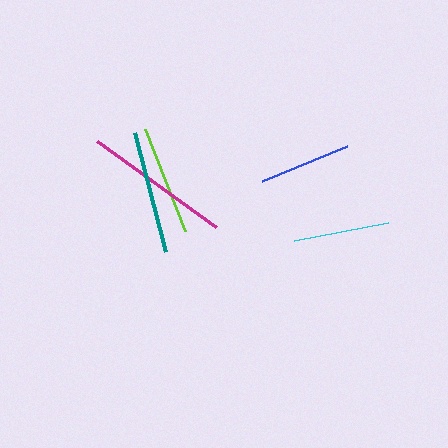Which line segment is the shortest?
The blue line is the shortest at approximately 92 pixels.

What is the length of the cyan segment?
The cyan segment is approximately 95 pixels long.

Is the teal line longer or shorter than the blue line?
The teal line is longer than the blue line.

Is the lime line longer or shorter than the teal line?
The teal line is longer than the lime line.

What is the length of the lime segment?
The lime segment is approximately 110 pixels long.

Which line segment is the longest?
The magenta line is the longest at approximately 147 pixels.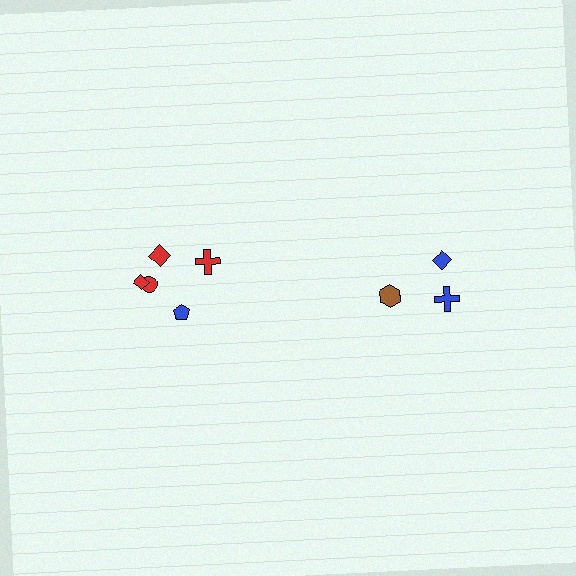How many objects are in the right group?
There are 3 objects.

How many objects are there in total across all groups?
There are 8 objects.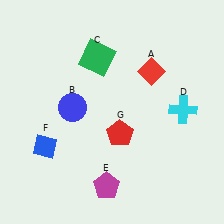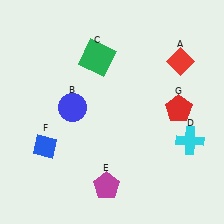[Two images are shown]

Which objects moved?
The objects that moved are: the red diamond (A), the cyan cross (D), the red pentagon (G).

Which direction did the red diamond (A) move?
The red diamond (A) moved right.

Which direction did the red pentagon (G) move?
The red pentagon (G) moved right.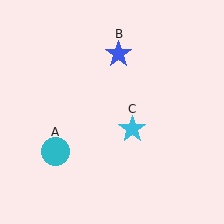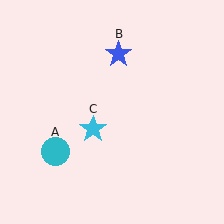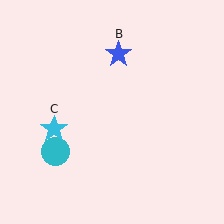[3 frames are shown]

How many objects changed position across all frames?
1 object changed position: cyan star (object C).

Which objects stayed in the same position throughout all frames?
Cyan circle (object A) and blue star (object B) remained stationary.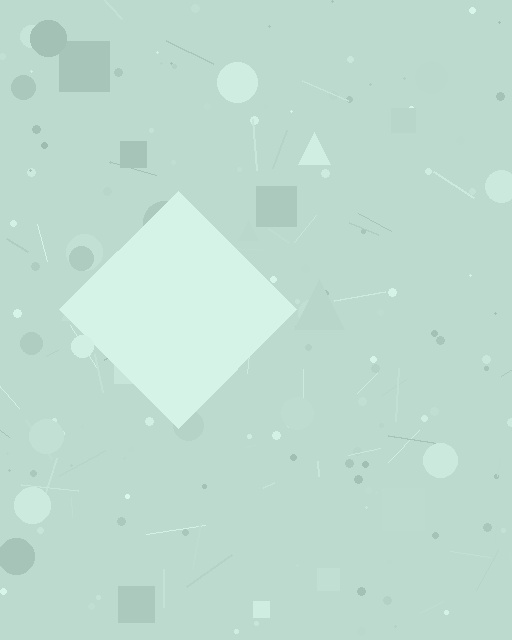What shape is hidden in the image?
A diamond is hidden in the image.